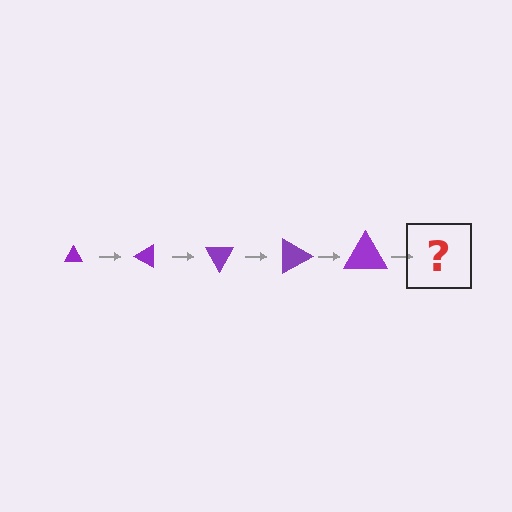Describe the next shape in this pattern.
It should be a triangle, larger than the previous one and rotated 150 degrees from the start.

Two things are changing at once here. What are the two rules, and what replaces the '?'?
The two rules are that the triangle grows larger each step and it rotates 30 degrees each step. The '?' should be a triangle, larger than the previous one and rotated 150 degrees from the start.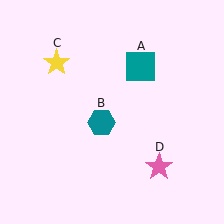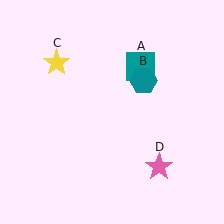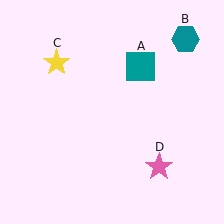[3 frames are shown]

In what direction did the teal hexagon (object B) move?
The teal hexagon (object B) moved up and to the right.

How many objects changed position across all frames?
1 object changed position: teal hexagon (object B).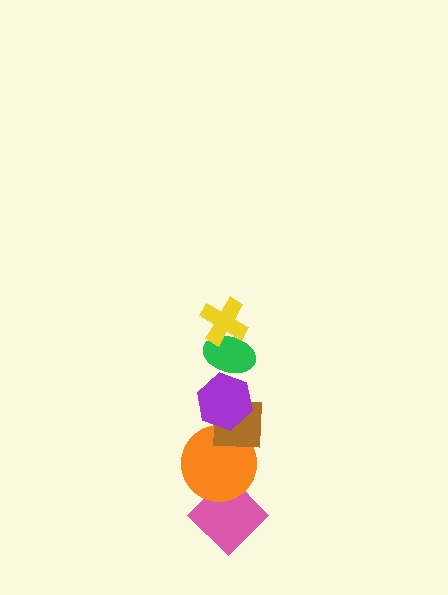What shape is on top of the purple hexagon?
The green ellipse is on top of the purple hexagon.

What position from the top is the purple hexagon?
The purple hexagon is 3rd from the top.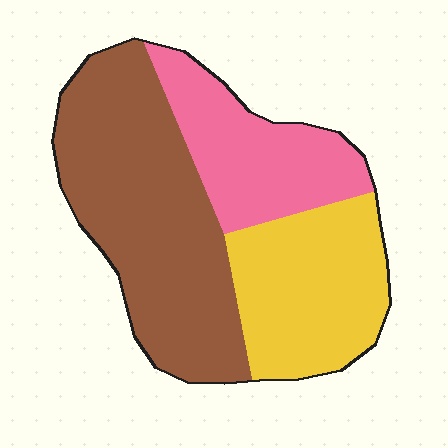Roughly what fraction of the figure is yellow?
Yellow takes up between a quarter and a half of the figure.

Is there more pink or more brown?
Brown.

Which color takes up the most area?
Brown, at roughly 45%.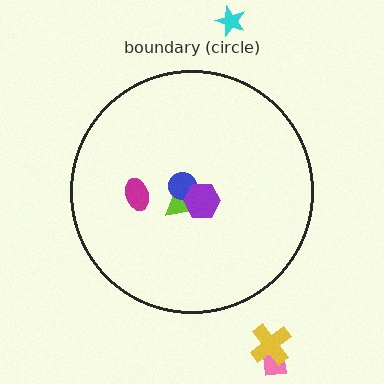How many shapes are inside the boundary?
4 inside, 3 outside.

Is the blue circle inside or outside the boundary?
Inside.